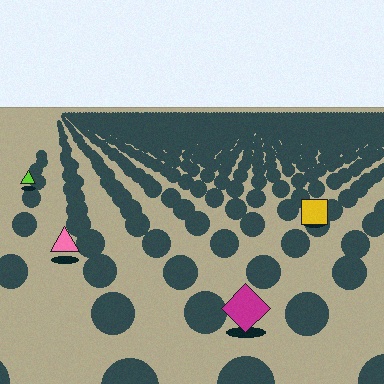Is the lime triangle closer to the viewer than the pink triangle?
No. The pink triangle is closer — you can tell from the texture gradient: the ground texture is coarser near it.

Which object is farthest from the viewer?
The lime triangle is farthest from the viewer. It appears smaller and the ground texture around it is denser.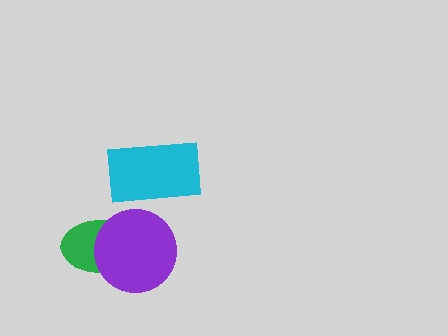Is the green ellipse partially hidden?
Yes, it is partially covered by another shape.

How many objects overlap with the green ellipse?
1 object overlaps with the green ellipse.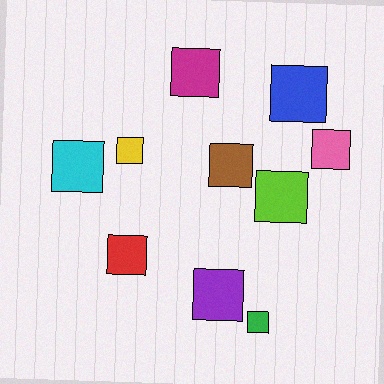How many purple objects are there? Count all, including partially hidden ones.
There is 1 purple object.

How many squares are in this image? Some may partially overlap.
There are 10 squares.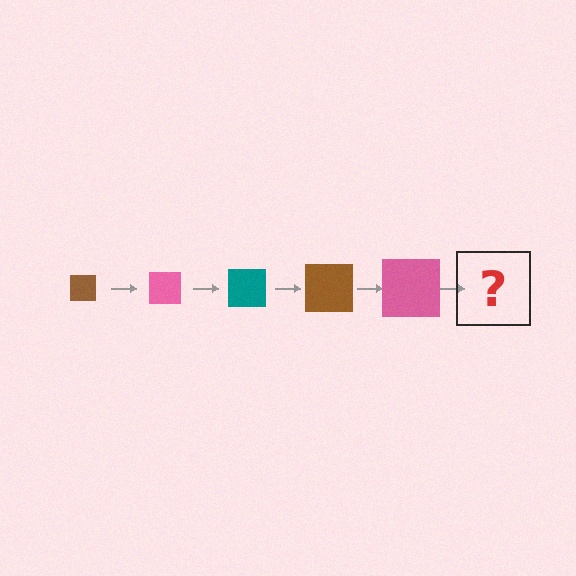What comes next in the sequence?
The next element should be a teal square, larger than the previous one.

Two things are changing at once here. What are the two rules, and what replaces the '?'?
The two rules are that the square grows larger each step and the color cycles through brown, pink, and teal. The '?' should be a teal square, larger than the previous one.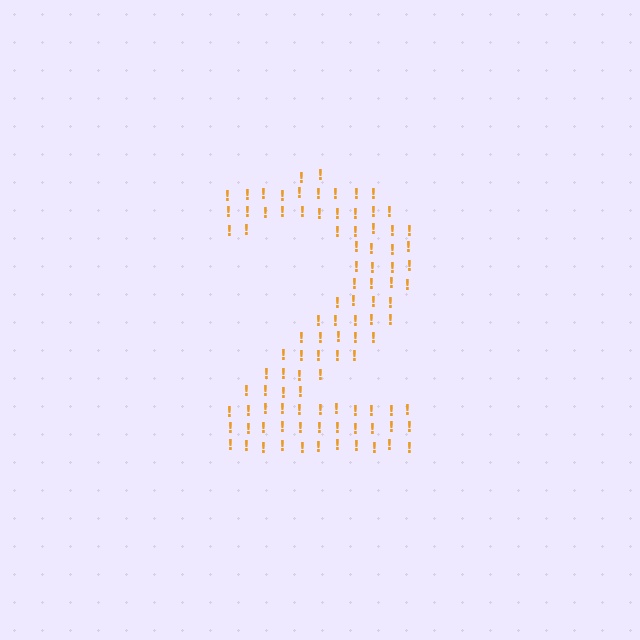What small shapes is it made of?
It is made of small exclamation marks.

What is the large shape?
The large shape is the digit 2.